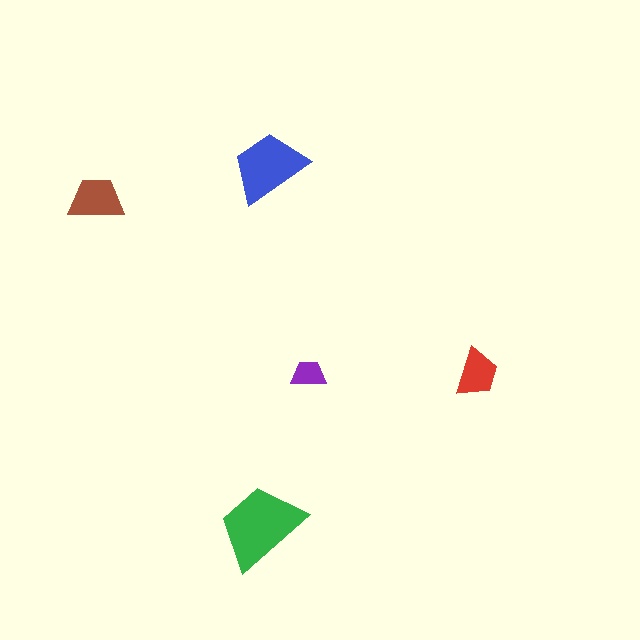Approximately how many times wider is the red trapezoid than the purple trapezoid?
About 1.5 times wider.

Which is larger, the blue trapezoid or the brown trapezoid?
The blue one.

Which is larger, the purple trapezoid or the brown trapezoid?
The brown one.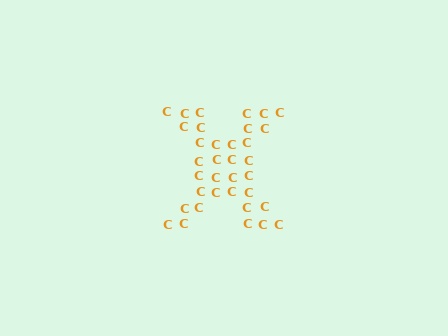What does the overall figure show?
The overall figure shows the letter X.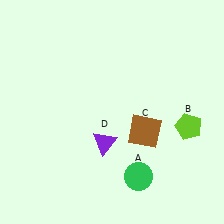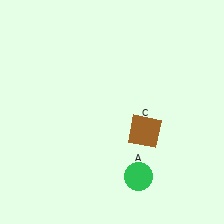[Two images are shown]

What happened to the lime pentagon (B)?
The lime pentagon (B) was removed in Image 2. It was in the bottom-right area of Image 1.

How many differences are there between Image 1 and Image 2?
There are 2 differences between the two images.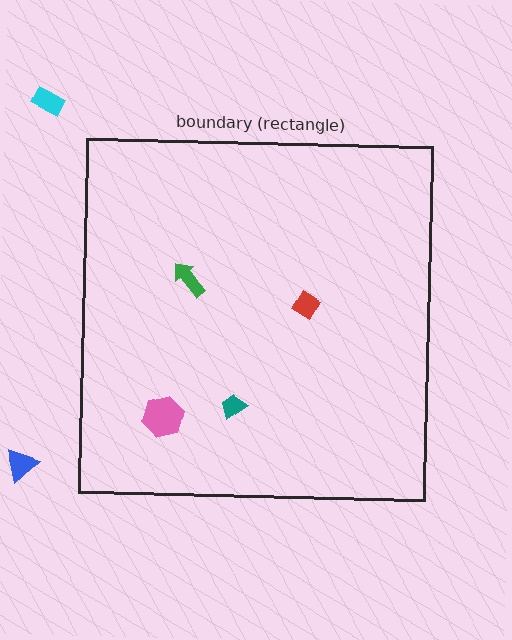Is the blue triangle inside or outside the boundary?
Outside.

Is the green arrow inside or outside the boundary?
Inside.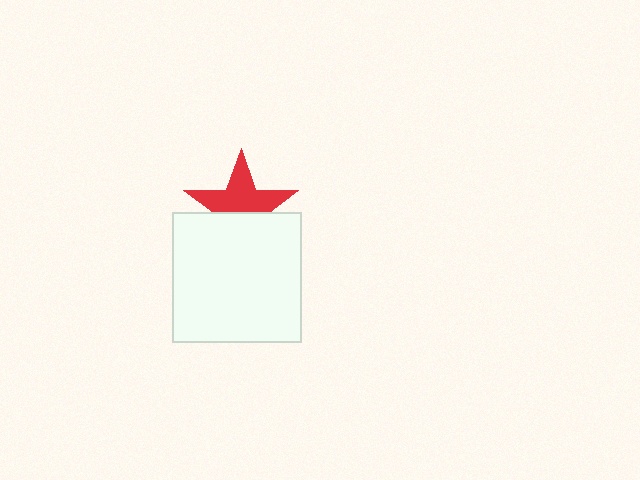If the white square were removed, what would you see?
You would see the complete red star.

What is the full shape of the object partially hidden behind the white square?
The partially hidden object is a red star.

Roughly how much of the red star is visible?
About half of it is visible (roughly 58%).